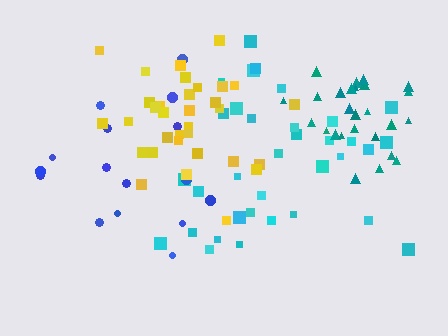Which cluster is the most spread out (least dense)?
Blue.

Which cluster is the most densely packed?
Teal.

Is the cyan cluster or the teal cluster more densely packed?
Teal.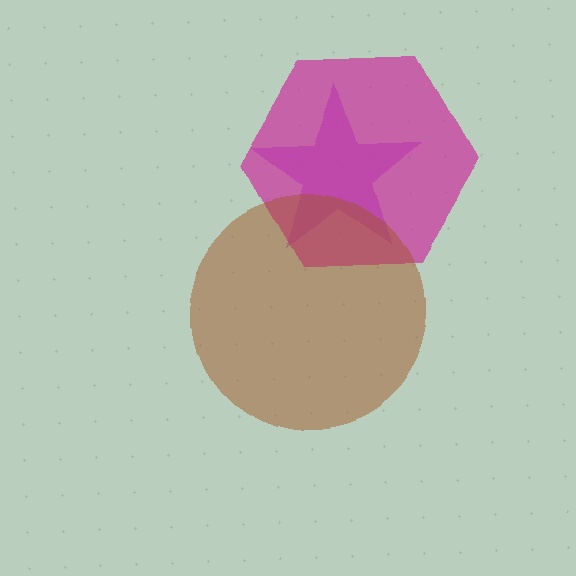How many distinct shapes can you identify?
There are 3 distinct shapes: a purple star, a magenta hexagon, a brown circle.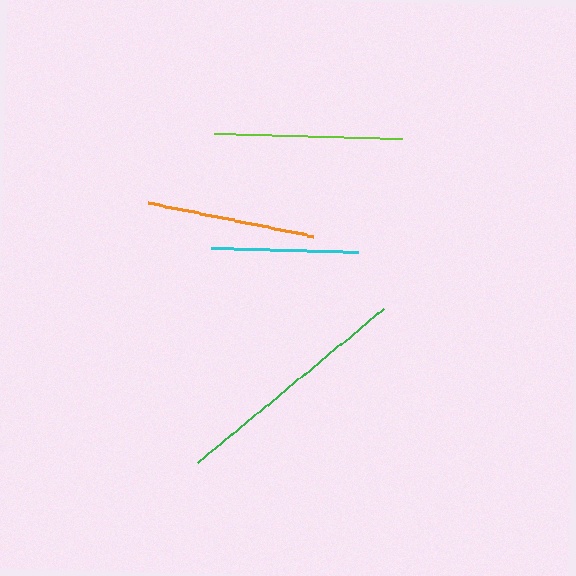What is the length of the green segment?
The green segment is approximately 242 pixels long.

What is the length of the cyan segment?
The cyan segment is approximately 147 pixels long.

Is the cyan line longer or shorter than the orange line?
The orange line is longer than the cyan line.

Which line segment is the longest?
The green line is the longest at approximately 242 pixels.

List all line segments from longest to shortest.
From longest to shortest: green, lime, orange, cyan.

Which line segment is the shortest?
The cyan line is the shortest at approximately 147 pixels.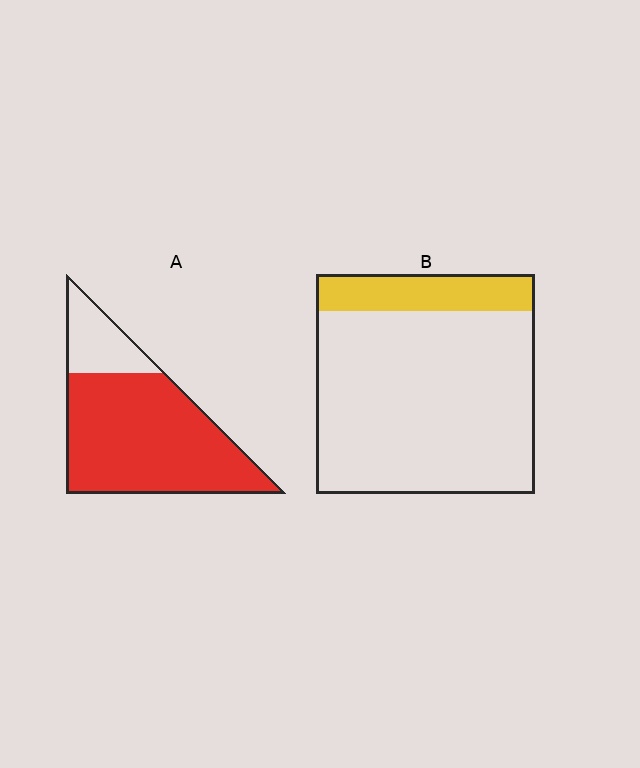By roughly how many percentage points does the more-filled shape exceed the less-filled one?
By roughly 65 percentage points (A over B).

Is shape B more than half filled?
No.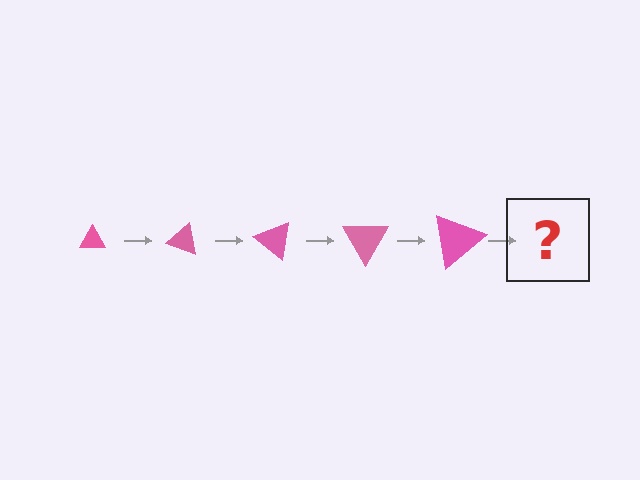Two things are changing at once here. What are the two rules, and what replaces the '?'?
The two rules are that the triangle grows larger each step and it rotates 20 degrees each step. The '?' should be a triangle, larger than the previous one and rotated 100 degrees from the start.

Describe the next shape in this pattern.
It should be a triangle, larger than the previous one and rotated 100 degrees from the start.